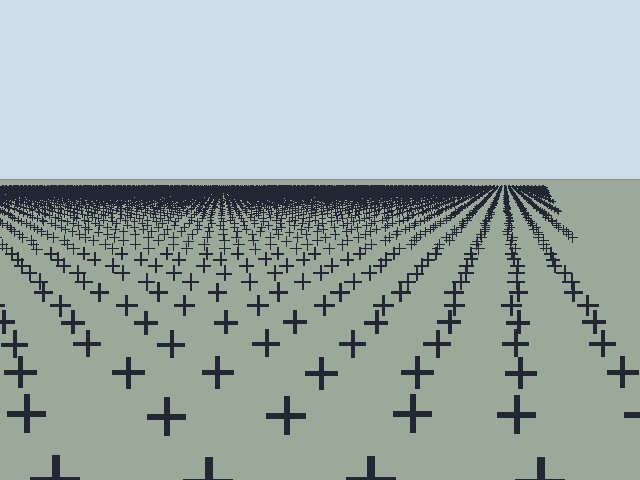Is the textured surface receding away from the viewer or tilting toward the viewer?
The surface is receding away from the viewer. Texture elements get smaller and denser toward the top.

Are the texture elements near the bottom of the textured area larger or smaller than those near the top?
Larger. Near the bottom, elements are closer to the viewer and appear at a bigger on-screen size.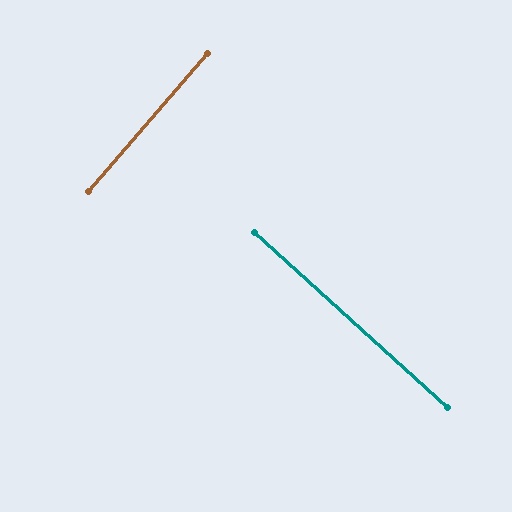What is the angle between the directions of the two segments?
Approximately 89 degrees.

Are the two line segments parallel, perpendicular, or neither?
Perpendicular — they meet at approximately 89°.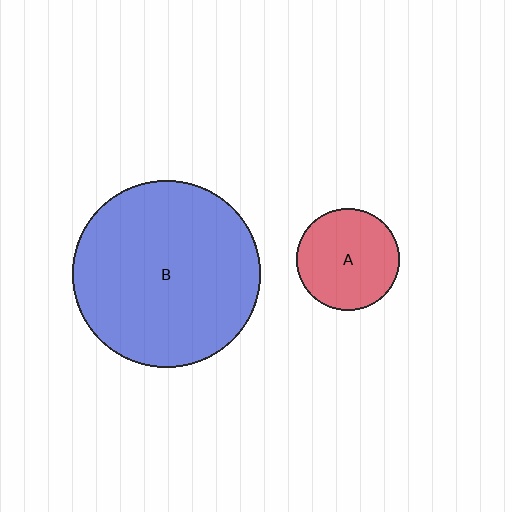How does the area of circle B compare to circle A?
Approximately 3.3 times.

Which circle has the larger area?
Circle B (blue).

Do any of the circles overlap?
No, none of the circles overlap.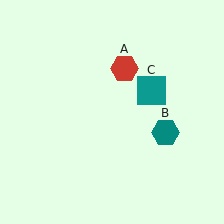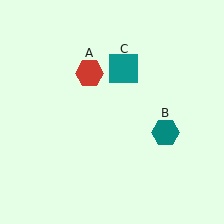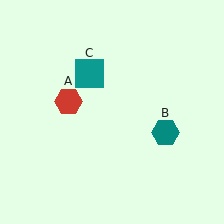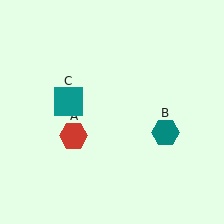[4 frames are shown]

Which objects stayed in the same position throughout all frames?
Teal hexagon (object B) remained stationary.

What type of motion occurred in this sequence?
The red hexagon (object A), teal square (object C) rotated counterclockwise around the center of the scene.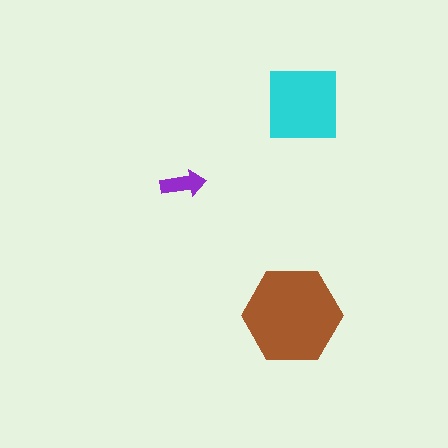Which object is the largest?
The brown hexagon.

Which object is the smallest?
The purple arrow.